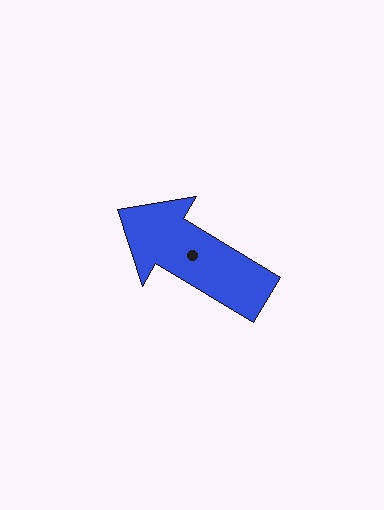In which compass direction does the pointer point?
Northwest.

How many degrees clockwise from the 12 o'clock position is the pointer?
Approximately 301 degrees.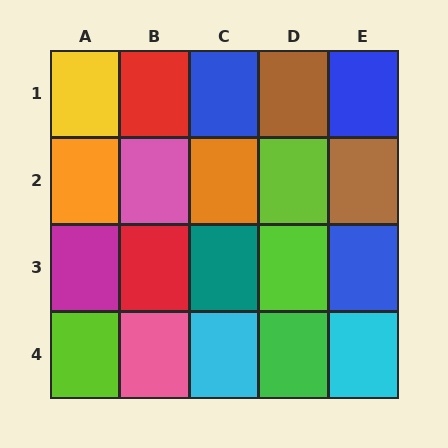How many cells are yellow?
1 cell is yellow.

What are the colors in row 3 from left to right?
Magenta, red, teal, lime, blue.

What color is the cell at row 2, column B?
Pink.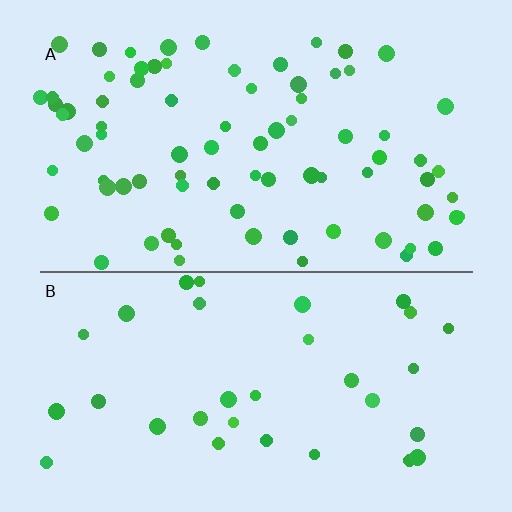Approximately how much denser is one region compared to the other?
Approximately 2.4× — region A over region B.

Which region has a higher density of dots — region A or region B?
A (the top).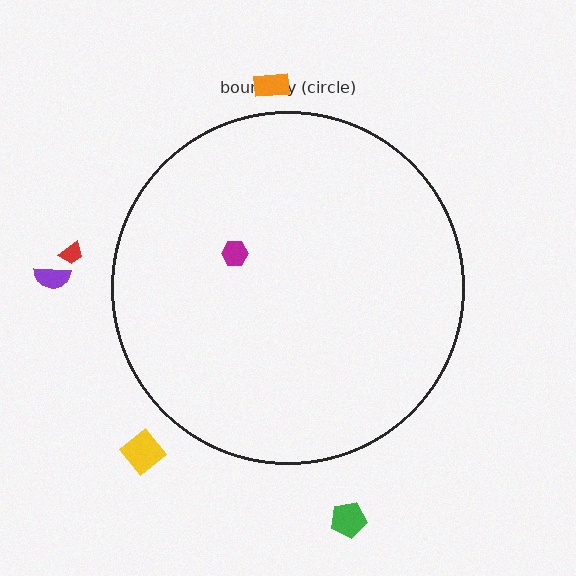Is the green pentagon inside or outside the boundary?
Outside.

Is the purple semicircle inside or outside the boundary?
Outside.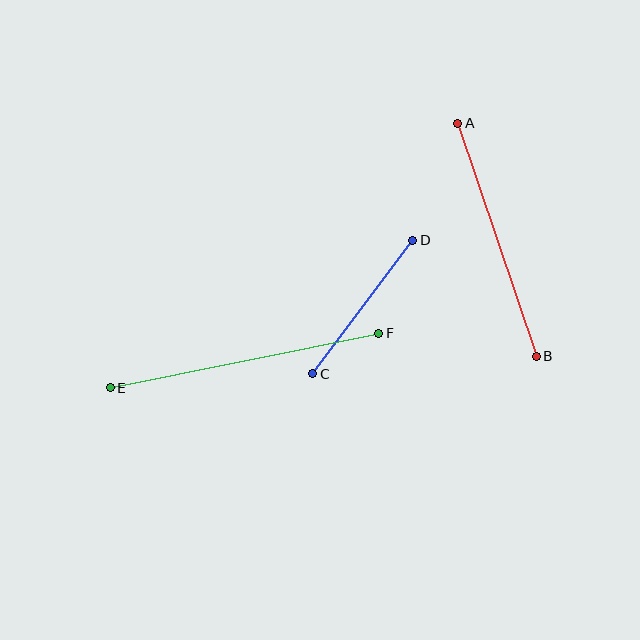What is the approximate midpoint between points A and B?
The midpoint is at approximately (497, 240) pixels.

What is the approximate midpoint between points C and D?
The midpoint is at approximately (363, 307) pixels.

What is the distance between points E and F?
The distance is approximately 274 pixels.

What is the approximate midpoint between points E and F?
The midpoint is at approximately (244, 361) pixels.